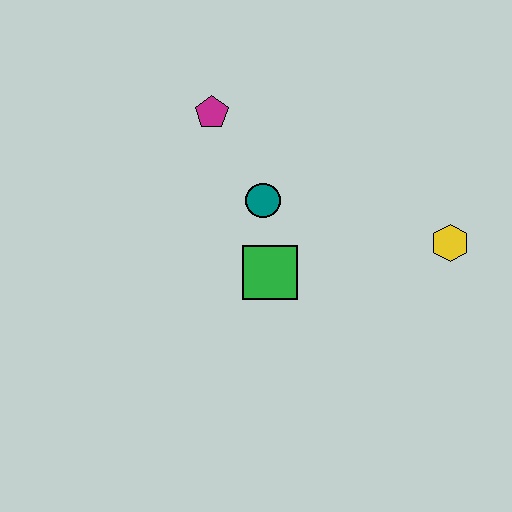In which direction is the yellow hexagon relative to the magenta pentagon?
The yellow hexagon is to the right of the magenta pentagon.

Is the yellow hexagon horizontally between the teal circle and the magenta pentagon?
No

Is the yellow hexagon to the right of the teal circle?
Yes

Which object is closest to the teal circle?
The green square is closest to the teal circle.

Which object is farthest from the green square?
The yellow hexagon is farthest from the green square.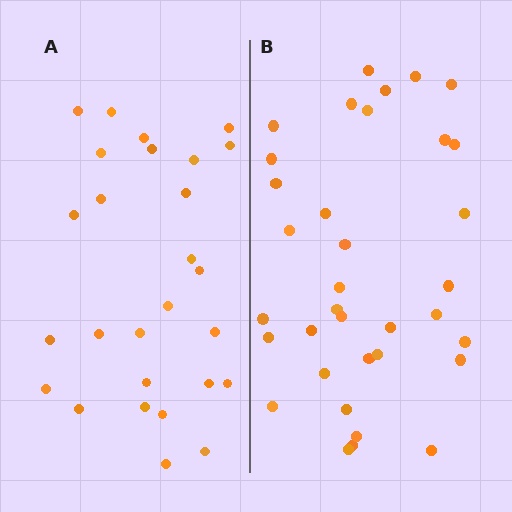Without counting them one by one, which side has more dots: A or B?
Region B (the right region) has more dots.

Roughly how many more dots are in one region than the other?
Region B has roughly 8 or so more dots than region A.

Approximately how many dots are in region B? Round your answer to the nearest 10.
About 40 dots. (The exact count is 35, which rounds to 40.)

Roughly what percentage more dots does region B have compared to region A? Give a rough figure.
About 30% more.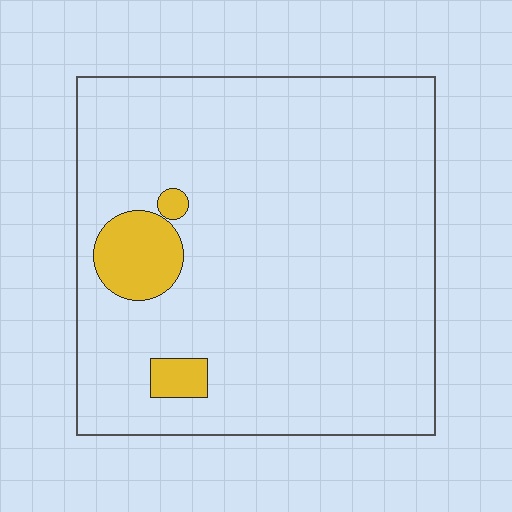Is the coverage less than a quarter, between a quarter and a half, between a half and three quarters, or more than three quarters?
Less than a quarter.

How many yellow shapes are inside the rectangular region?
3.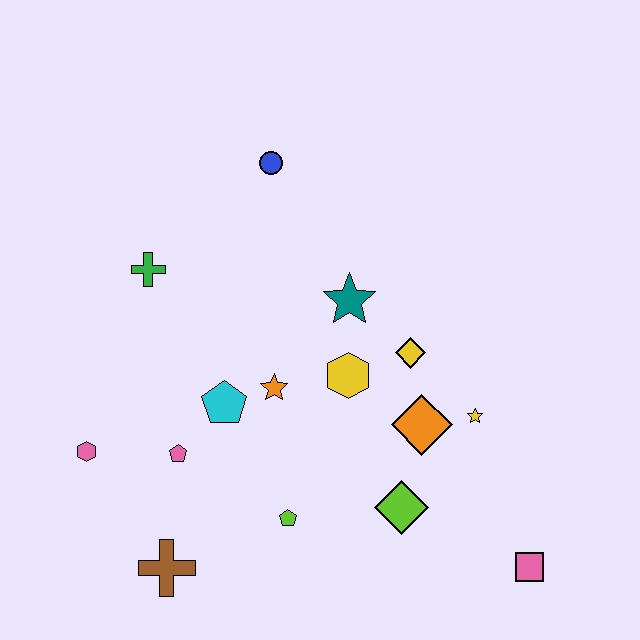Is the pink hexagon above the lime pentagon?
Yes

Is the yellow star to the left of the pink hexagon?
No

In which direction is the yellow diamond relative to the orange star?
The yellow diamond is to the right of the orange star.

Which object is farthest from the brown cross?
The blue circle is farthest from the brown cross.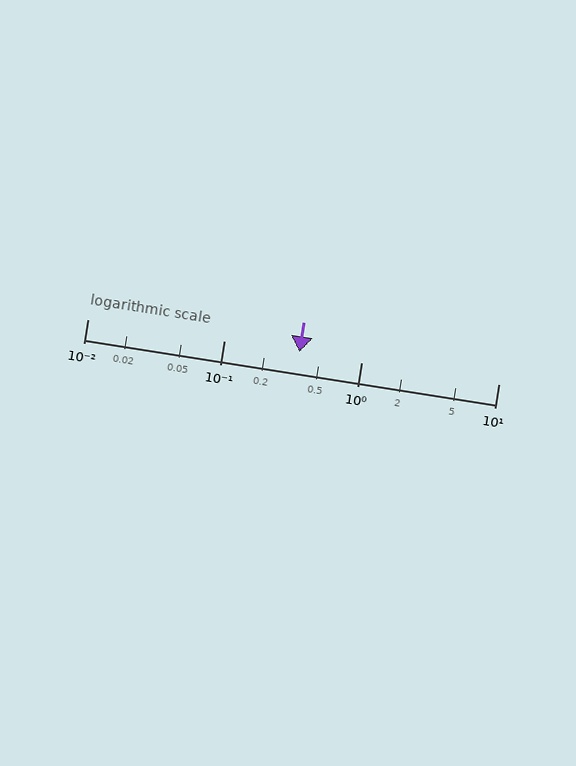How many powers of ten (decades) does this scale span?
The scale spans 3 decades, from 0.01 to 10.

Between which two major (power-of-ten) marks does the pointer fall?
The pointer is between 0.1 and 1.